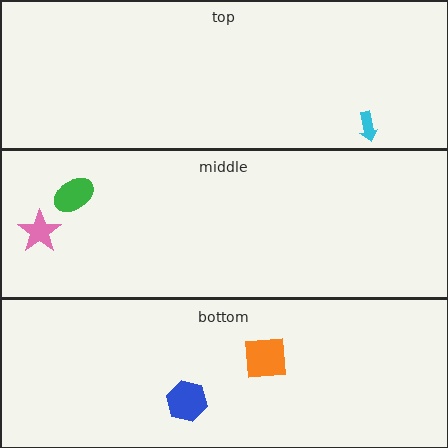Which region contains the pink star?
The middle region.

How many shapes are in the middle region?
2.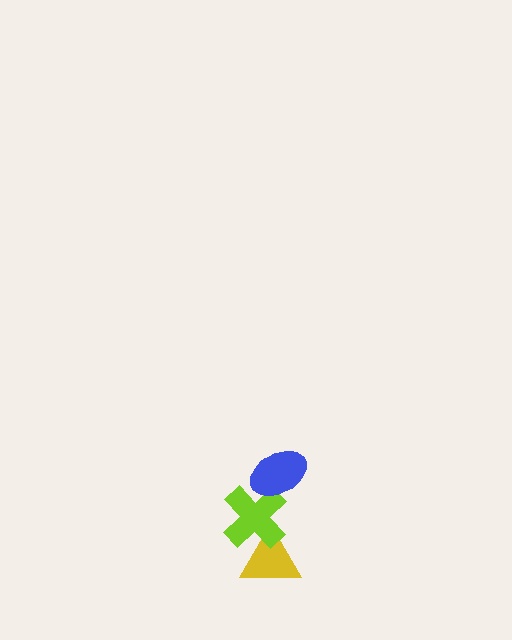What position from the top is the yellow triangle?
The yellow triangle is 3rd from the top.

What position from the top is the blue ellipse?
The blue ellipse is 1st from the top.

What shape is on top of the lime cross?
The blue ellipse is on top of the lime cross.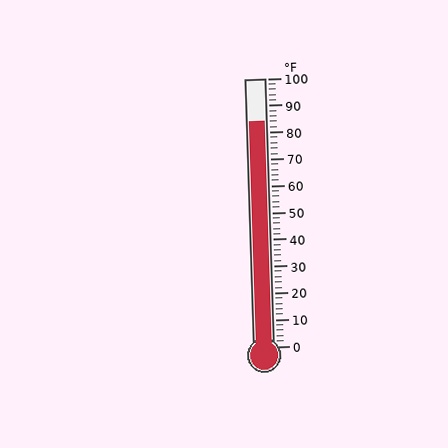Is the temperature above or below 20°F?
The temperature is above 20°F.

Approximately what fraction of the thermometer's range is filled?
The thermometer is filled to approximately 85% of its range.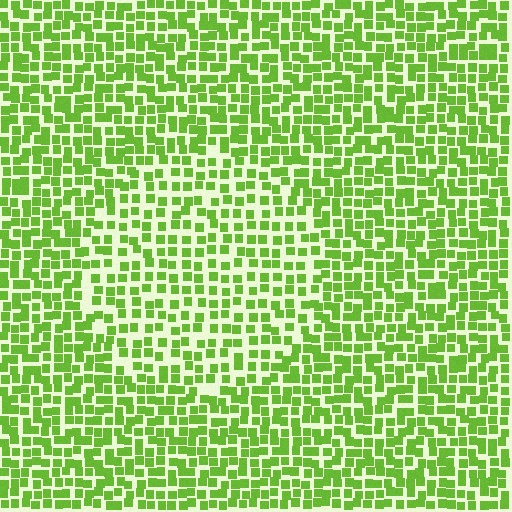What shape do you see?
I see a circle.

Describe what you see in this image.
The image contains small lime elements arranged at two different densities. A circle-shaped region is visible where the elements are less densely packed than the surrounding area.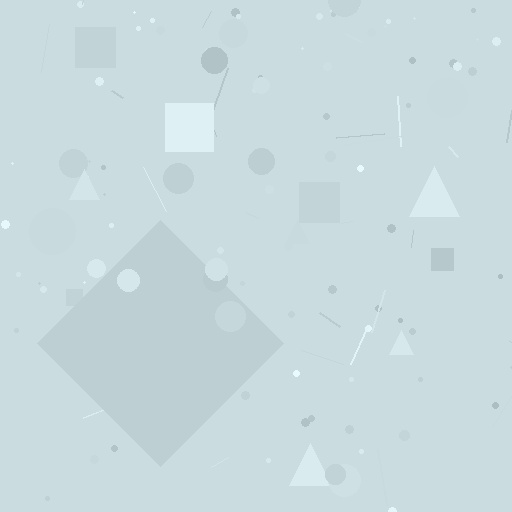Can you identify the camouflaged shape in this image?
The camouflaged shape is a diamond.